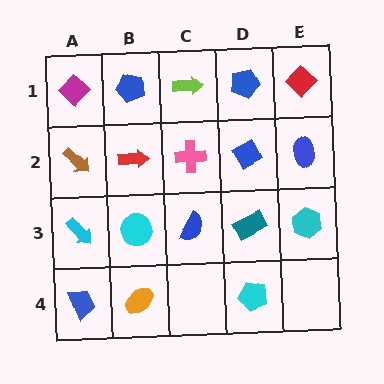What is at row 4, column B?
An orange ellipse.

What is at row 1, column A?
A magenta diamond.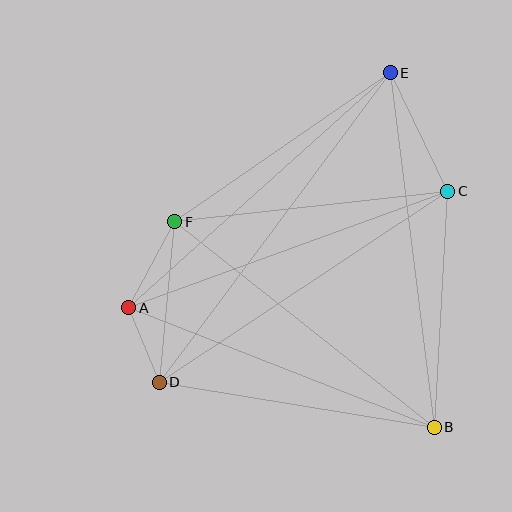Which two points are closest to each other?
Points A and D are closest to each other.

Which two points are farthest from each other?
Points D and E are farthest from each other.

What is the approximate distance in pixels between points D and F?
The distance between D and F is approximately 161 pixels.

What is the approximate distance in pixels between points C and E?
The distance between C and E is approximately 132 pixels.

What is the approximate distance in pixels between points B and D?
The distance between B and D is approximately 278 pixels.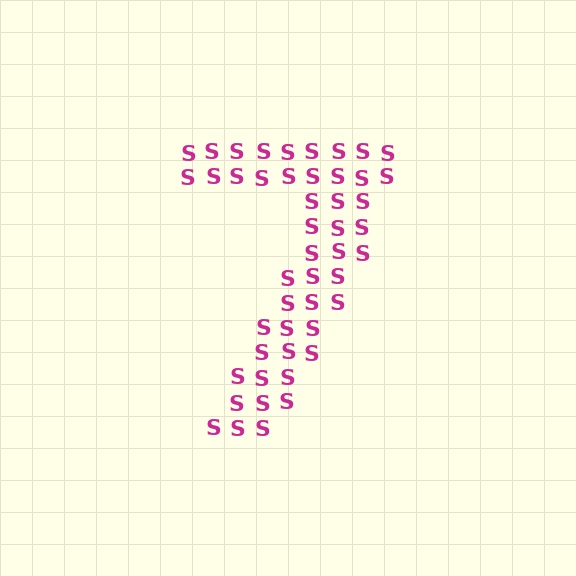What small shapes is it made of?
It is made of small letter S's.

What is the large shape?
The large shape is the digit 7.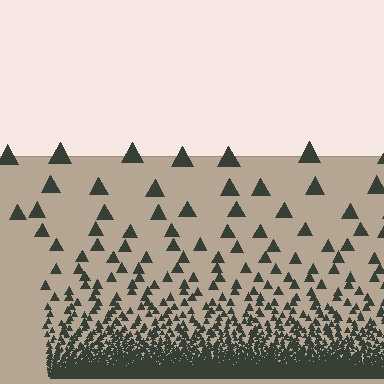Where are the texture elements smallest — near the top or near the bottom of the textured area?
Near the bottom.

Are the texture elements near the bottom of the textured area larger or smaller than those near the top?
Smaller. The gradient is inverted — elements near the bottom are smaller and denser.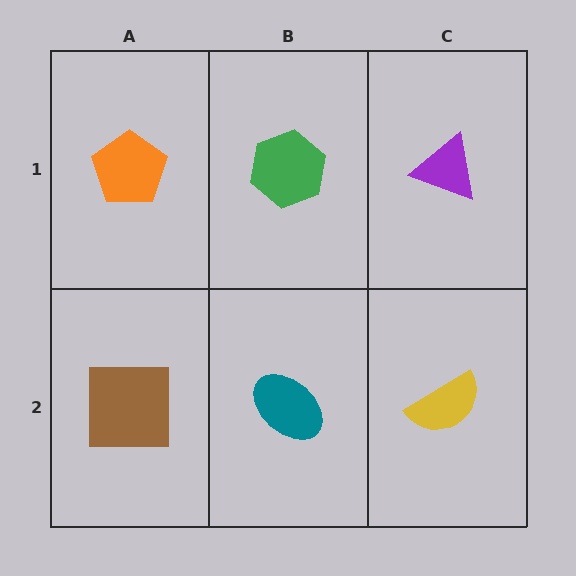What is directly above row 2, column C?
A purple triangle.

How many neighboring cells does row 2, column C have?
2.